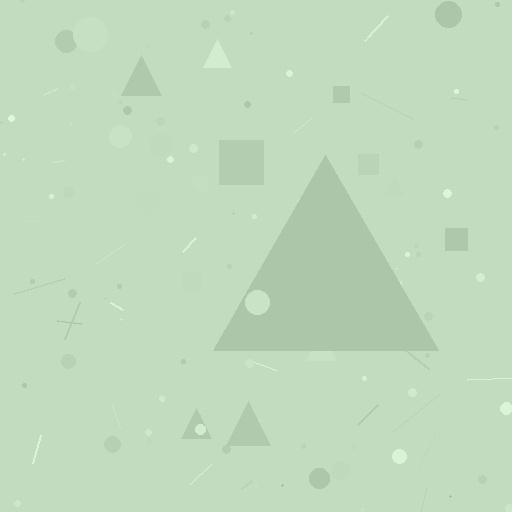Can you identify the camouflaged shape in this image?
The camouflaged shape is a triangle.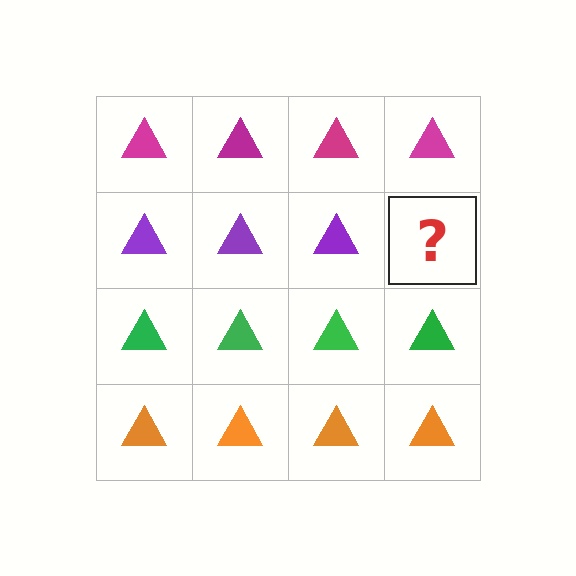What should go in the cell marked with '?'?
The missing cell should contain a purple triangle.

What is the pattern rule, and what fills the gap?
The rule is that each row has a consistent color. The gap should be filled with a purple triangle.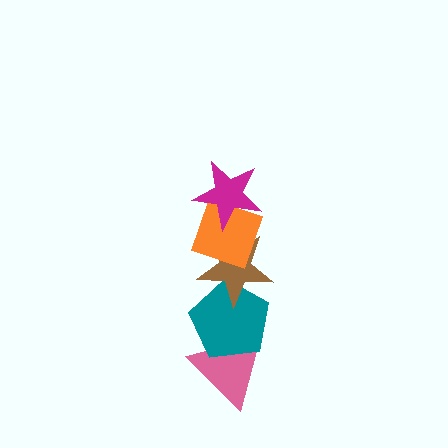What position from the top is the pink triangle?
The pink triangle is 5th from the top.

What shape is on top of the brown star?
The orange diamond is on top of the brown star.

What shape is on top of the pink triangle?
The teal pentagon is on top of the pink triangle.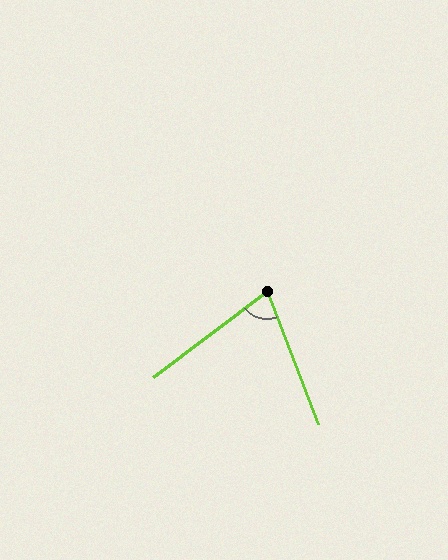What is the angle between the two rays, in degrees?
Approximately 74 degrees.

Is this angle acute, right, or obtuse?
It is acute.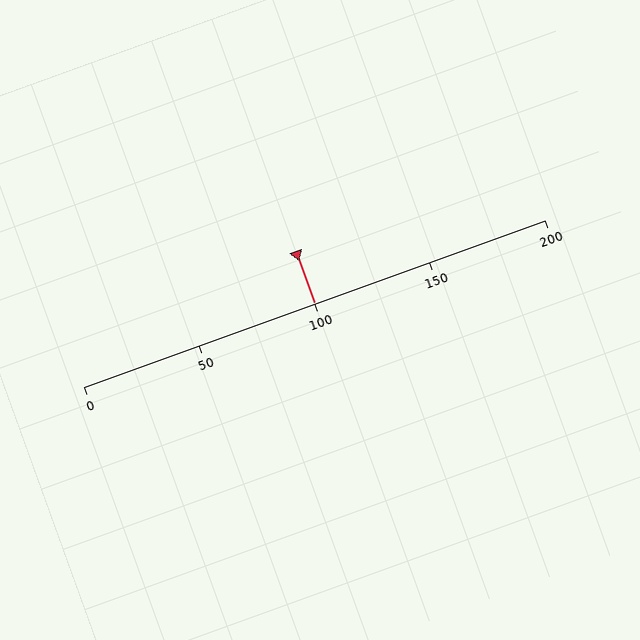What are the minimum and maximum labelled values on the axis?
The axis runs from 0 to 200.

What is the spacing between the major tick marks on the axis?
The major ticks are spaced 50 apart.